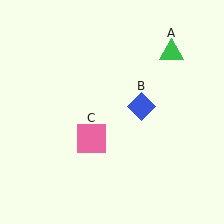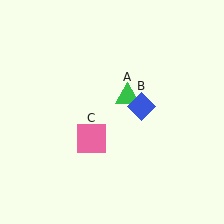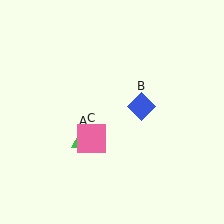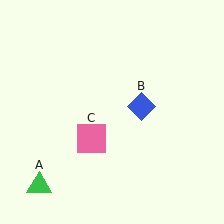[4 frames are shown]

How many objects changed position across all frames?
1 object changed position: green triangle (object A).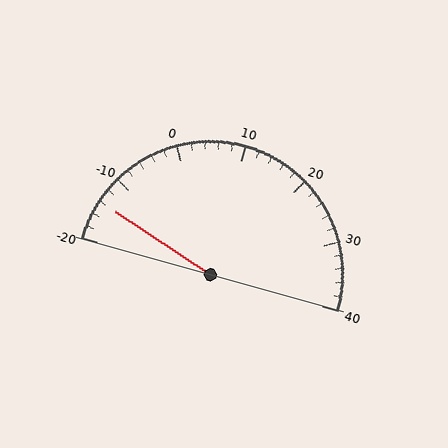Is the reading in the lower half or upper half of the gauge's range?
The reading is in the lower half of the range (-20 to 40).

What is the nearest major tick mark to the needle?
The nearest major tick mark is -10.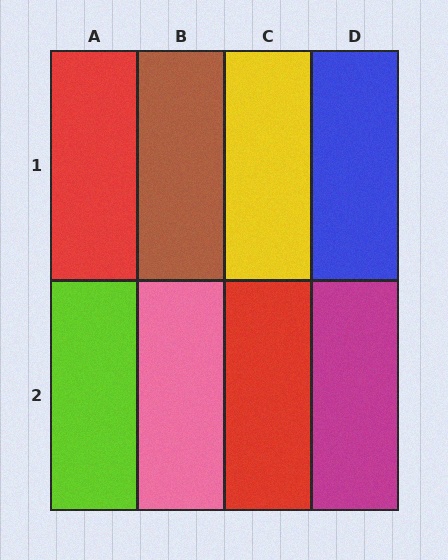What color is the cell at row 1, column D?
Blue.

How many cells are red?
2 cells are red.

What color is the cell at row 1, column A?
Red.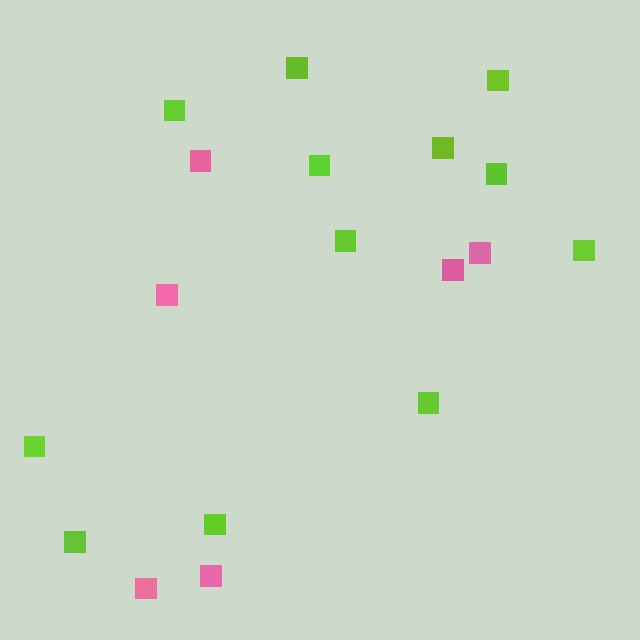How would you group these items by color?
There are 2 groups: one group of pink squares (6) and one group of lime squares (12).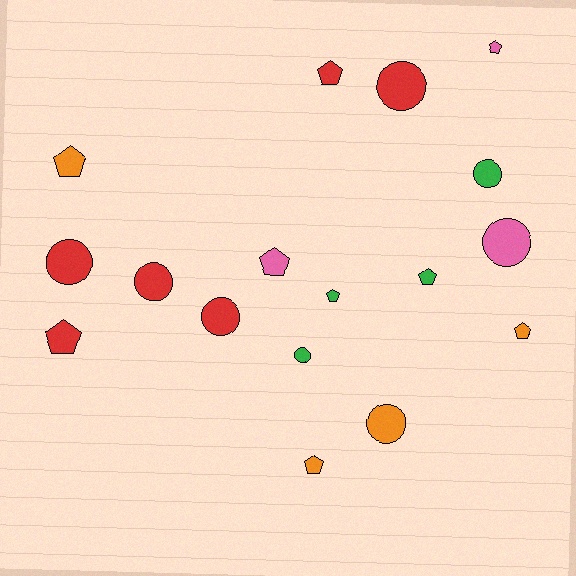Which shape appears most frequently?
Pentagon, with 9 objects.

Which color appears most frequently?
Red, with 6 objects.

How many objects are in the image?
There are 17 objects.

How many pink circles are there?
There is 1 pink circle.